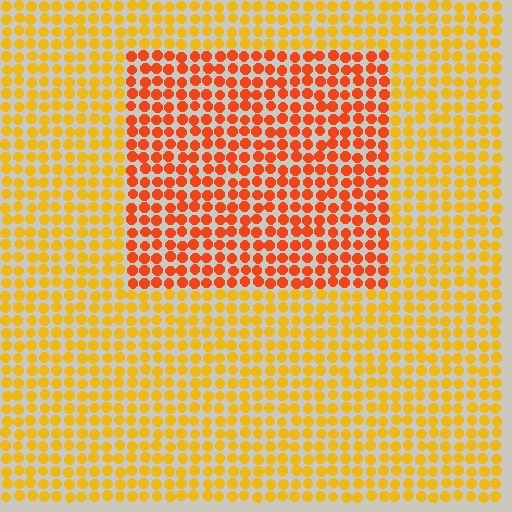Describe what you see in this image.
The image is filled with small yellow elements in a uniform arrangement. A rectangle-shaped region is visible where the elements are tinted to a slightly different hue, forming a subtle color boundary.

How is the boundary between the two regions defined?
The boundary is defined purely by a slight shift in hue (about 34 degrees). Spacing, size, and orientation are identical on both sides.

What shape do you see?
I see a rectangle.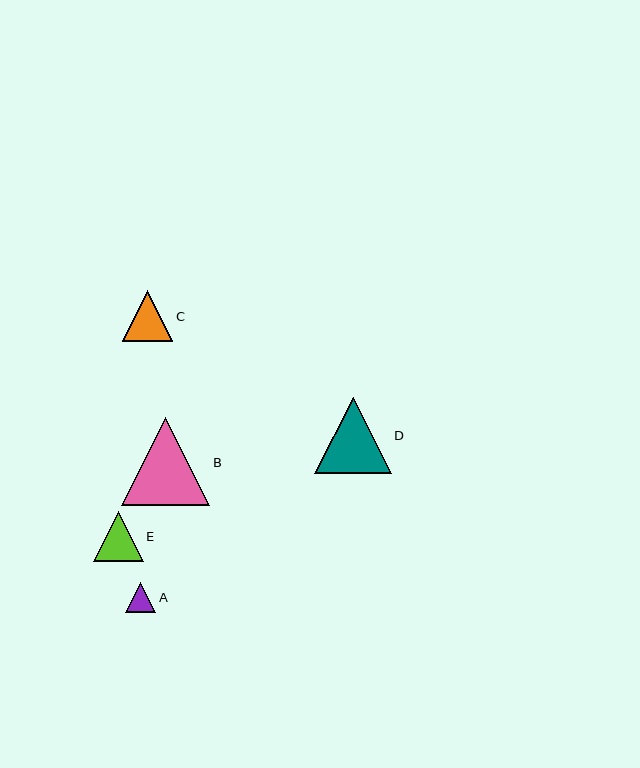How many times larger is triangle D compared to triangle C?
Triangle D is approximately 1.5 times the size of triangle C.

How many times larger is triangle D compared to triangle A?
Triangle D is approximately 2.5 times the size of triangle A.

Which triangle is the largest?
Triangle B is the largest with a size of approximately 88 pixels.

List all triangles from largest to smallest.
From largest to smallest: B, D, C, E, A.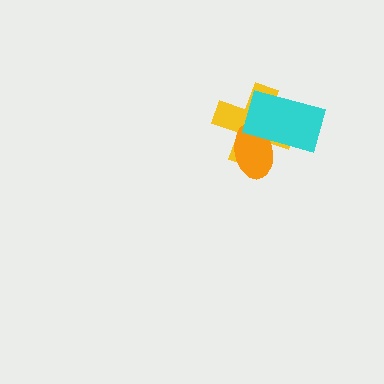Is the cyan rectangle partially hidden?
No, no other shape covers it.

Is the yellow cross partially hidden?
Yes, it is partially covered by another shape.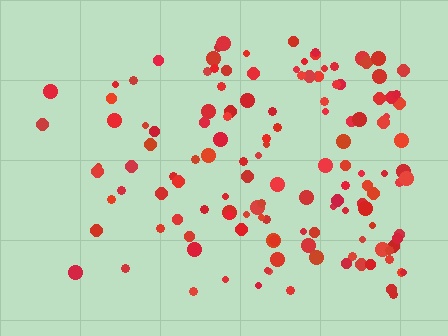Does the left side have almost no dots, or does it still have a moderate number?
Still a moderate number, just noticeably fewer than the right.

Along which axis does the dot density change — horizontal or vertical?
Horizontal.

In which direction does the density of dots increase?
From left to right, with the right side densest.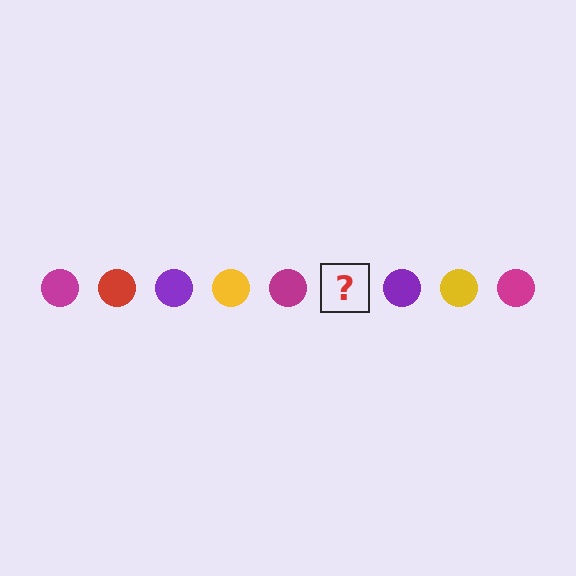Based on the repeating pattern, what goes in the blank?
The blank should be a red circle.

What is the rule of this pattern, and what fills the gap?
The rule is that the pattern cycles through magenta, red, purple, yellow circles. The gap should be filled with a red circle.